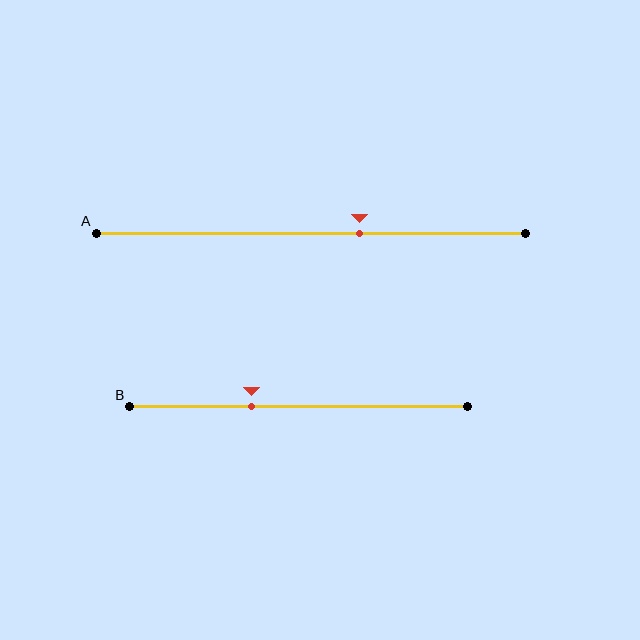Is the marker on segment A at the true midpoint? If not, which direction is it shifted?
No, the marker on segment A is shifted to the right by about 11% of the segment length.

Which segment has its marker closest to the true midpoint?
Segment A has its marker closest to the true midpoint.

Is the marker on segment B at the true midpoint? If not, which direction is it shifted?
No, the marker on segment B is shifted to the left by about 14% of the segment length.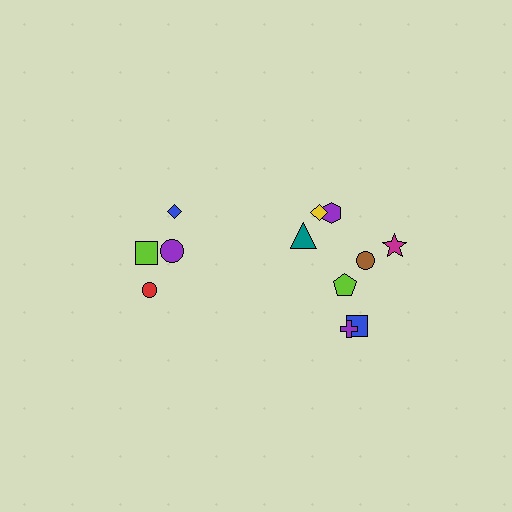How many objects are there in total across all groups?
There are 12 objects.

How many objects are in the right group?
There are 8 objects.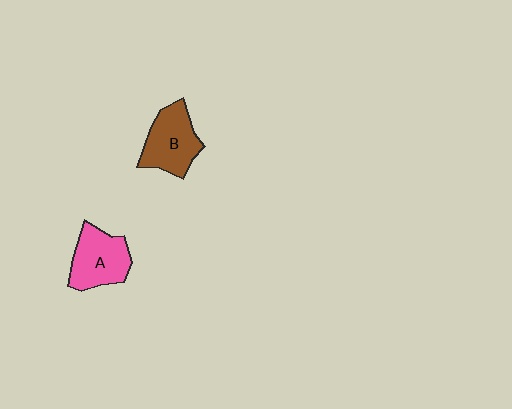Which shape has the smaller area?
Shape A (pink).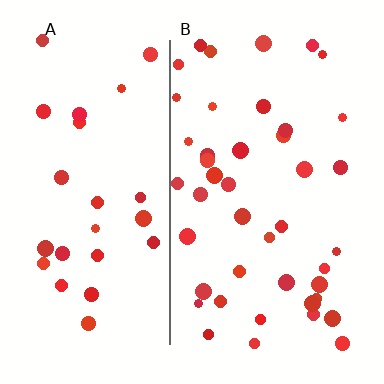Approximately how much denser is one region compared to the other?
Approximately 1.6× — region B over region A.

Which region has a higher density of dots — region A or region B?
B (the right).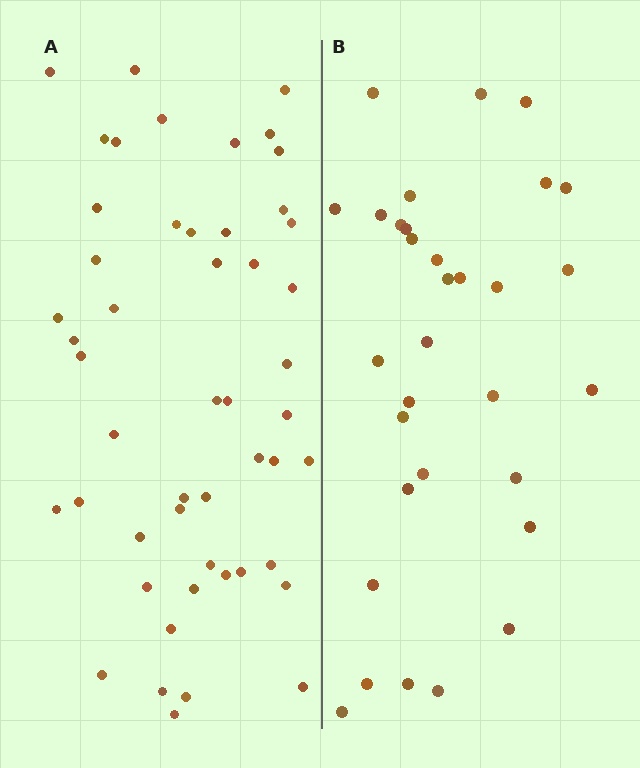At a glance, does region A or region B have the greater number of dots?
Region A (the left region) has more dots.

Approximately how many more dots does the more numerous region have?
Region A has approximately 20 more dots than region B.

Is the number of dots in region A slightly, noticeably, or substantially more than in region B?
Region A has substantially more. The ratio is roughly 1.6 to 1.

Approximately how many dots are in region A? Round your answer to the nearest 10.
About 50 dots.